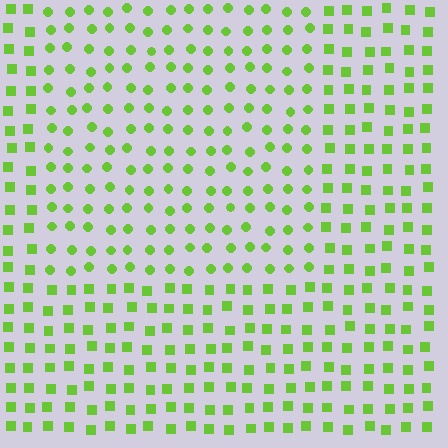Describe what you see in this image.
The image is filled with small lime elements arranged in a uniform grid. A rectangle-shaped region contains circles, while the surrounding area contains squares. The boundary is defined purely by the change in element shape.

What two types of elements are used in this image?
The image uses circles inside the rectangle region and squares outside it.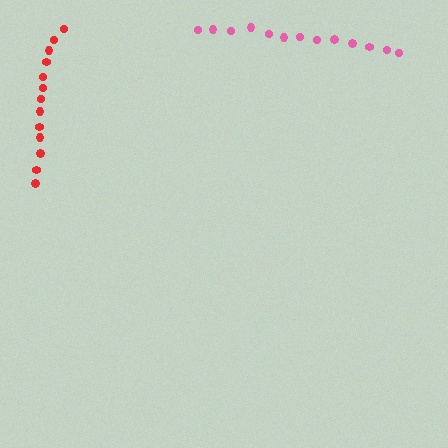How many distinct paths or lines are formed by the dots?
There are 2 distinct paths.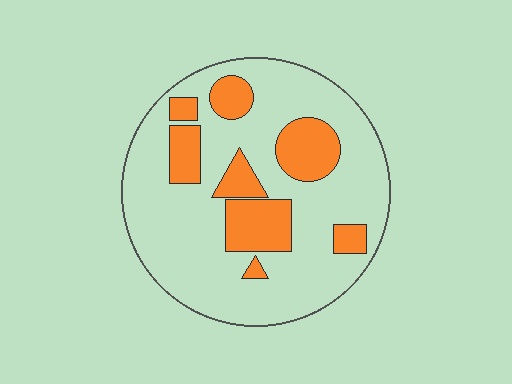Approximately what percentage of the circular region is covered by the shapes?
Approximately 25%.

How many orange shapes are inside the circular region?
8.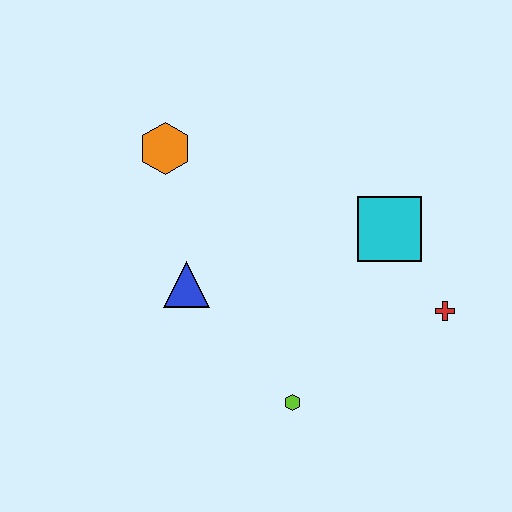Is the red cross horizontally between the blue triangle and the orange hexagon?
No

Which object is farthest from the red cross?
The orange hexagon is farthest from the red cross.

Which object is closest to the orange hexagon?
The blue triangle is closest to the orange hexagon.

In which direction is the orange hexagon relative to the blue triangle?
The orange hexagon is above the blue triangle.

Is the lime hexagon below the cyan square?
Yes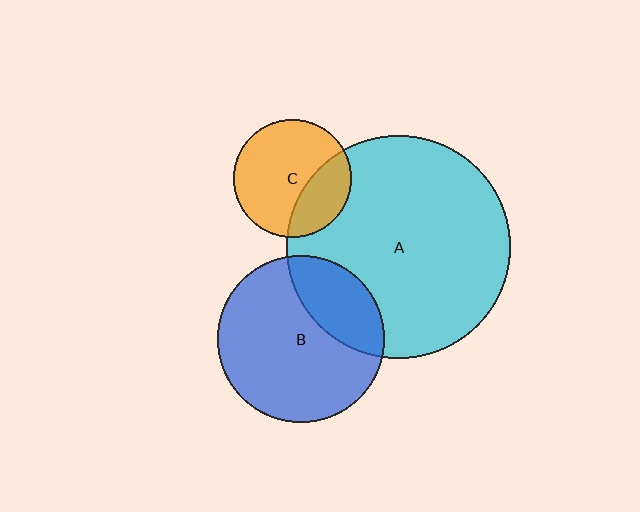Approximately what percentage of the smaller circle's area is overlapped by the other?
Approximately 25%.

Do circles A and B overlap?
Yes.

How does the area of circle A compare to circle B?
Approximately 1.8 times.